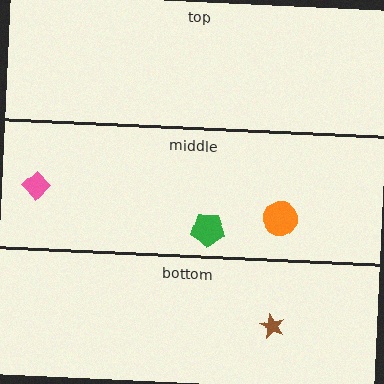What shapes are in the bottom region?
The brown star.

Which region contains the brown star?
The bottom region.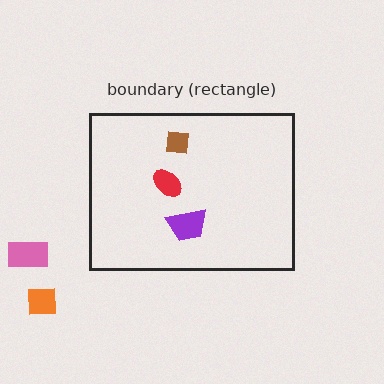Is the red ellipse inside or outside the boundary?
Inside.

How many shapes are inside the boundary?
3 inside, 2 outside.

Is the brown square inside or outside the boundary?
Inside.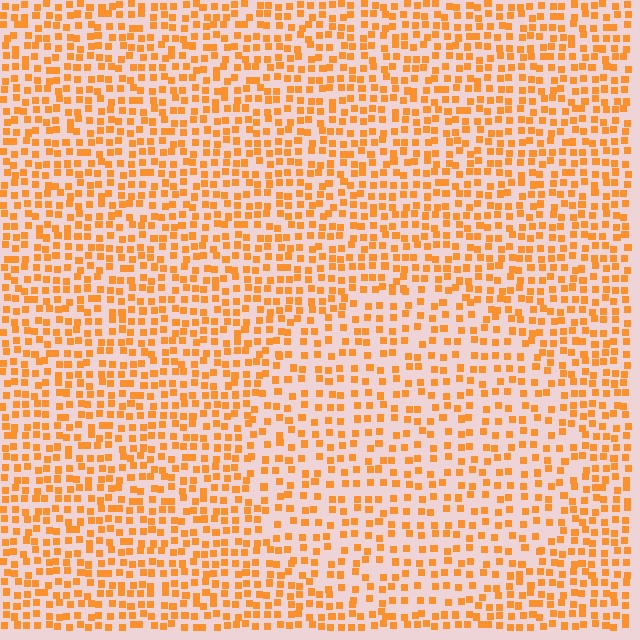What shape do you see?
I see a circle.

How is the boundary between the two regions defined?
The boundary is defined by a change in element density (approximately 1.5x ratio). All elements are the same color, size, and shape.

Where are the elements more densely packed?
The elements are more densely packed outside the circle boundary.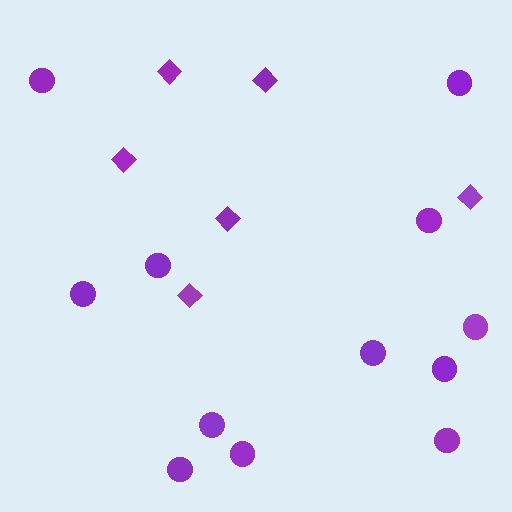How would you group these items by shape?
There are 2 groups: one group of circles (12) and one group of diamonds (6).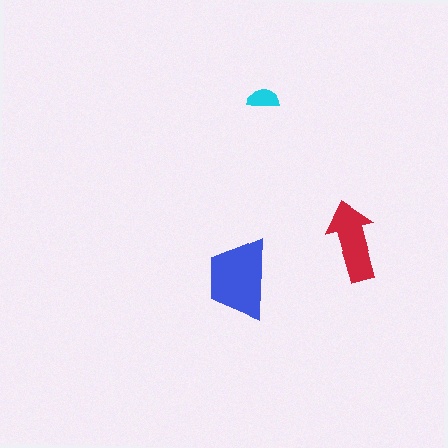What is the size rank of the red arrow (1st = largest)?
2nd.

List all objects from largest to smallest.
The blue trapezoid, the red arrow, the cyan semicircle.